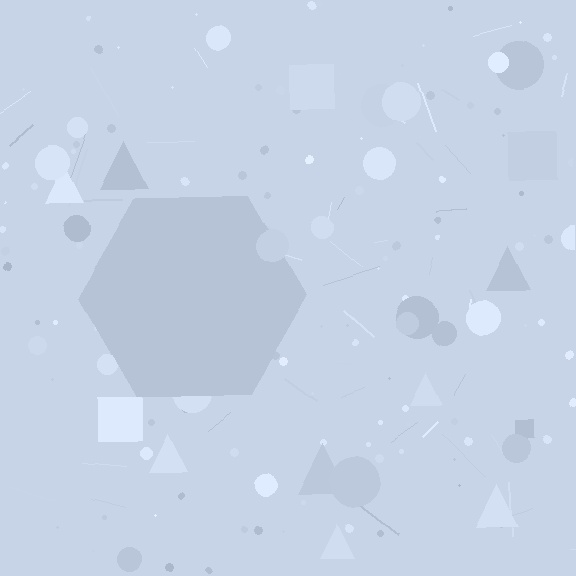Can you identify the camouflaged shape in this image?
The camouflaged shape is a hexagon.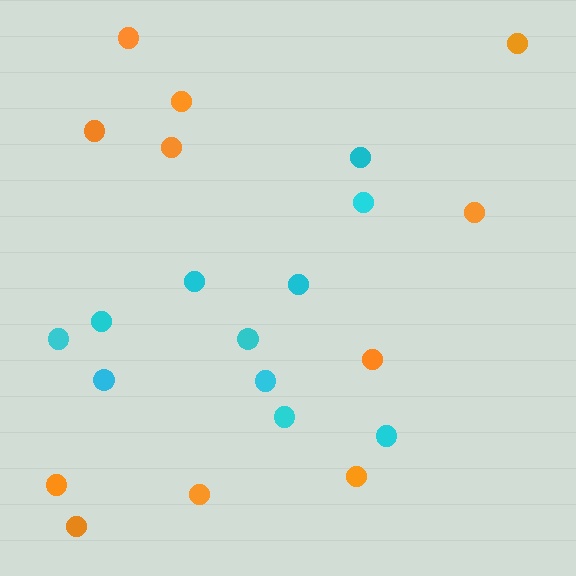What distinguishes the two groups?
There are 2 groups: one group of orange circles (11) and one group of cyan circles (11).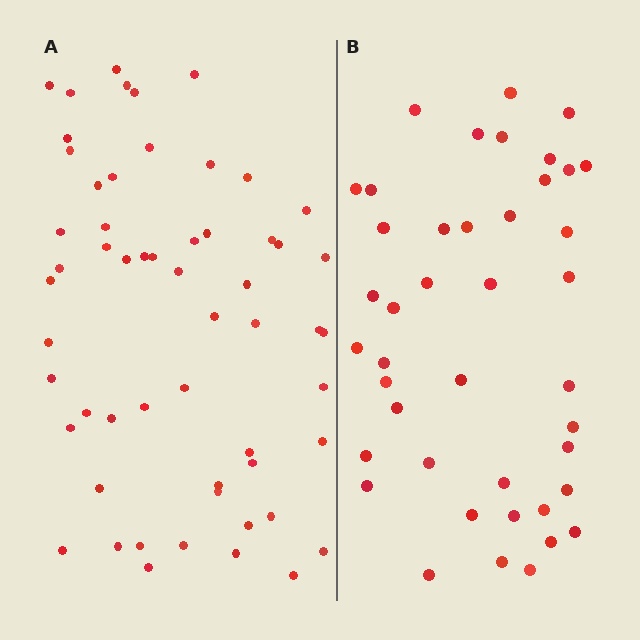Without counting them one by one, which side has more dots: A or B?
Region A (the left region) has more dots.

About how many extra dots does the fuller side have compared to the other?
Region A has approximately 15 more dots than region B.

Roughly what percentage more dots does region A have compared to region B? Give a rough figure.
About 35% more.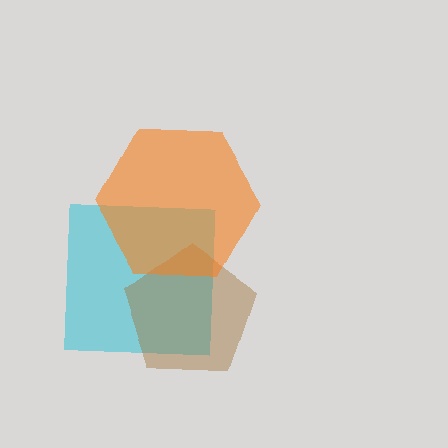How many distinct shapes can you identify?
There are 3 distinct shapes: a cyan square, a brown pentagon, an orange hexagon.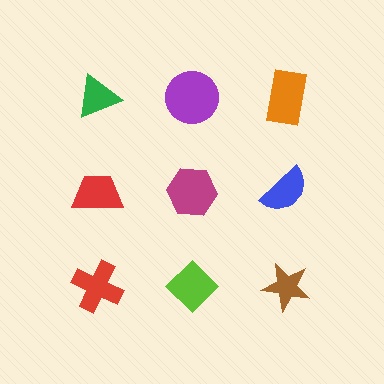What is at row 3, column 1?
A red cross.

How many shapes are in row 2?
3 shapes.